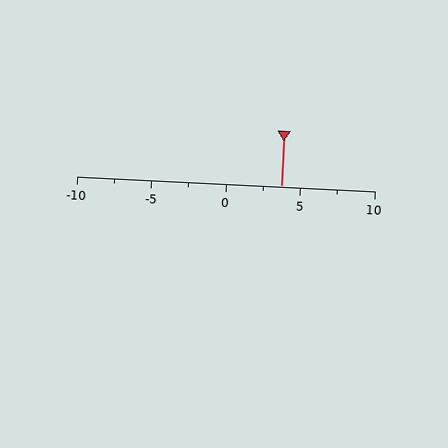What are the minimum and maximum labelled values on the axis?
The axis runs from -10 to 10.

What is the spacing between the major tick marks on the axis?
The major ticks are spaced 5 apart.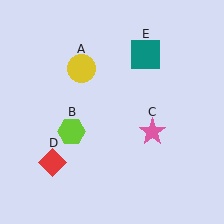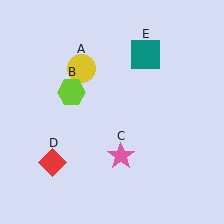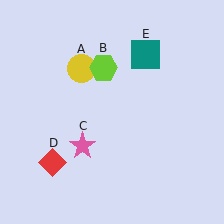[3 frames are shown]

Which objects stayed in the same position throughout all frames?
Yellow circle (object A) and red diamond (object D) and teal square (object E) remained stationary.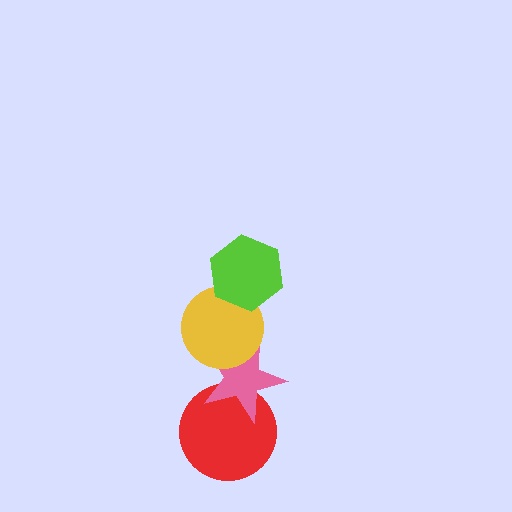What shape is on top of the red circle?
The pink star is on top of the red circle.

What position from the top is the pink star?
The pink star is 3rd from the top.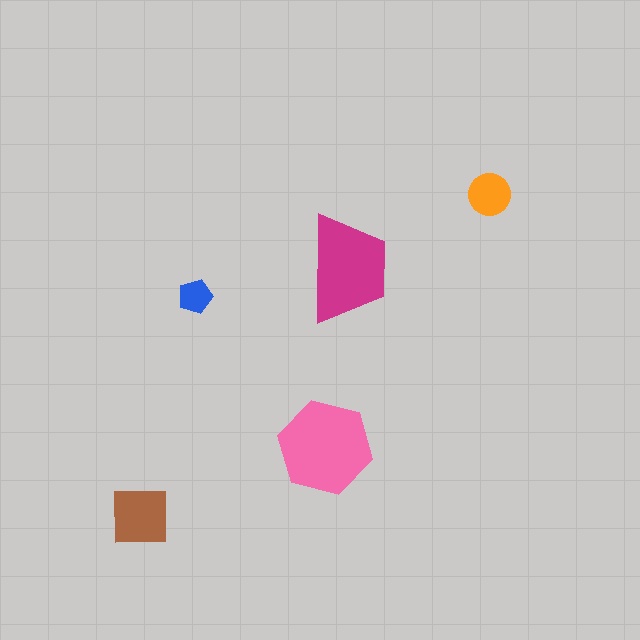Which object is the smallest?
The blue pentagon.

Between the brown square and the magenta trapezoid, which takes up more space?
The magenta trapezoid.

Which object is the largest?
The pink hexagon.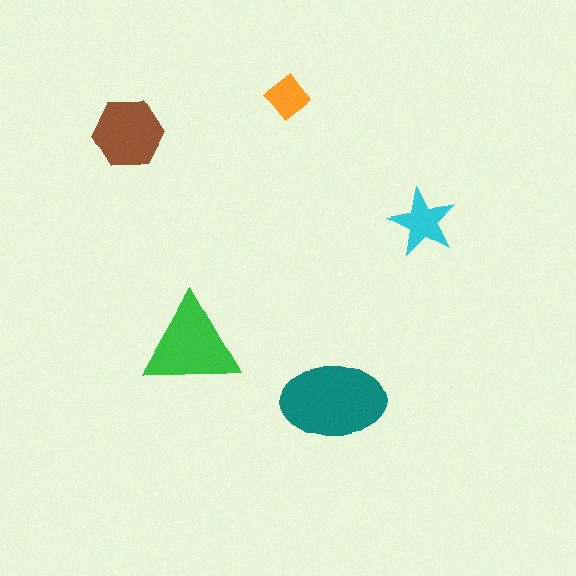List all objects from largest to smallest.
The teal ellipse, the green triangle, the brown hexagon, the cyan star, the orange diamond.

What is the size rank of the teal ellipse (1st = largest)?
1st.